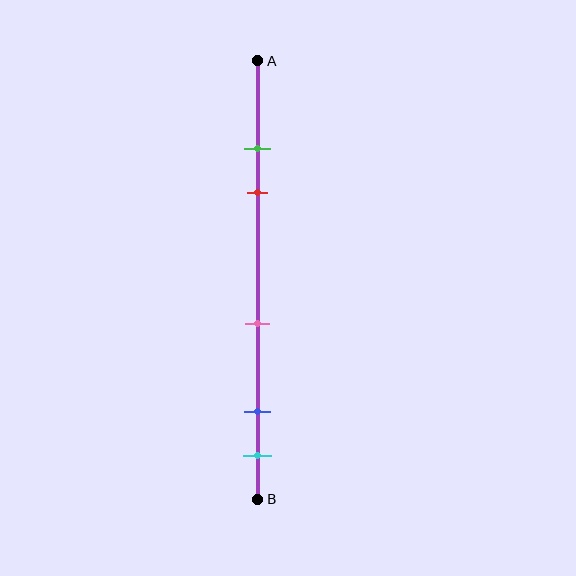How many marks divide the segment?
There are 5 marks dividing the segment.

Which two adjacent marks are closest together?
The green and red marks are the closest adjacent pair.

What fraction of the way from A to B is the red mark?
The red mark is approximately 30% (0.3) of the way from A to B.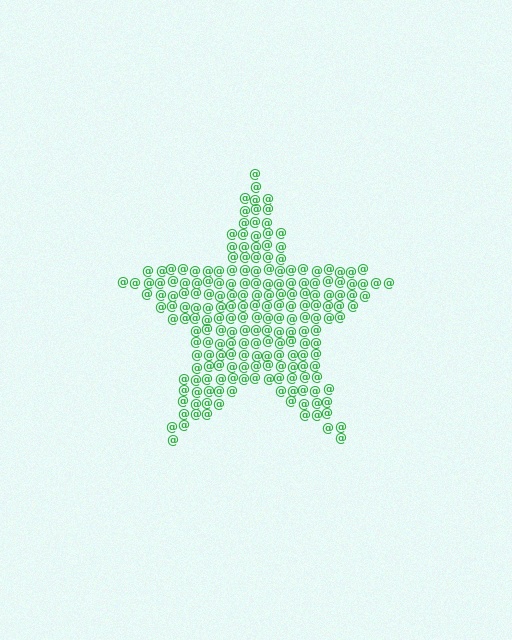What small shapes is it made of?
It is made of small at signs.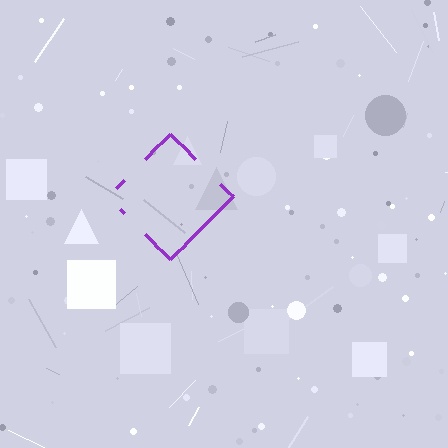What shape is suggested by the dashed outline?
The dashed outline suggests a diamond.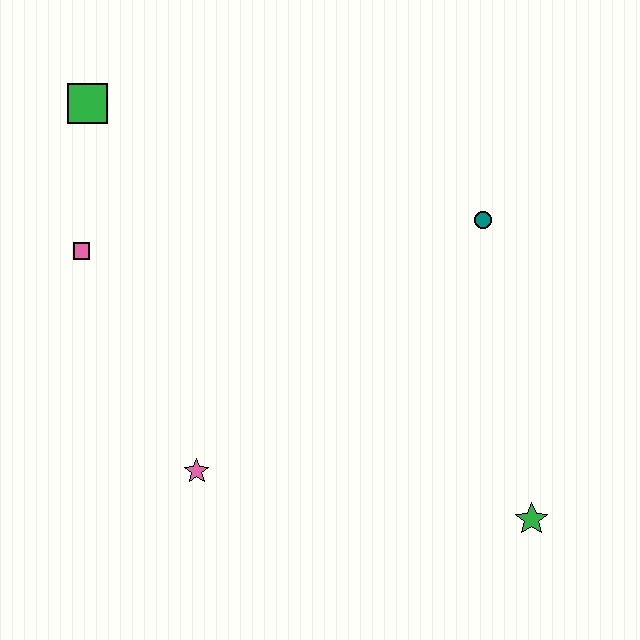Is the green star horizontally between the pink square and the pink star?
No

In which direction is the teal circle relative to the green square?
The teal circle is to the right of the green square.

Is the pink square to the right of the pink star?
No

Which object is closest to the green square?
The pink square is closest to the green square.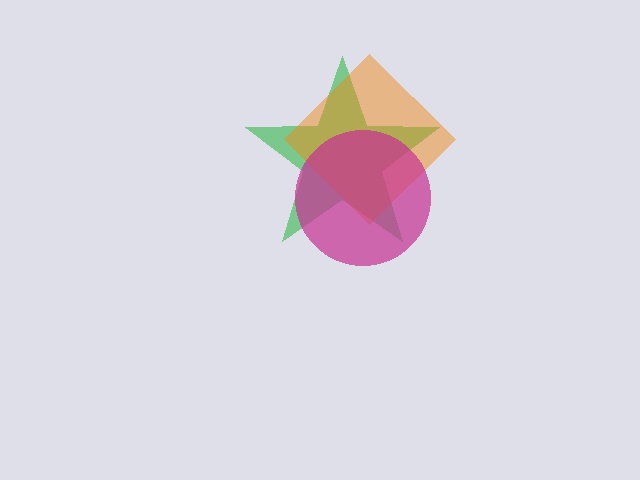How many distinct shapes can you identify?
There are 3 distinct shapes: a green star, an orange diamond, a magenta circle.